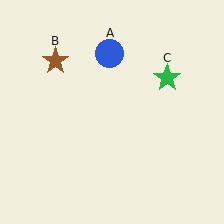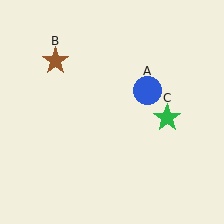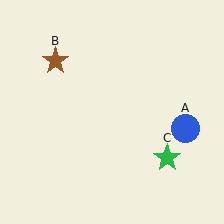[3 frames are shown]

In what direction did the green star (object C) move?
The green star (object C) moved down.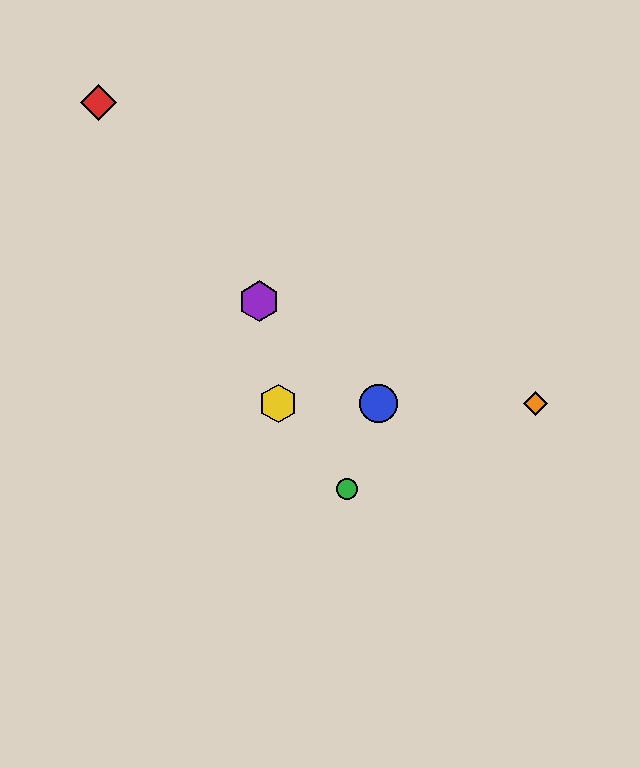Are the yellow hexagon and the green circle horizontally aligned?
No, the yellow hexagon is at y≈404 and the green circle is at y≈489.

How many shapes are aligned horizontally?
3 shapes (the blue circle, the yellow hexagon, the orange diamond) are aligned horizontally.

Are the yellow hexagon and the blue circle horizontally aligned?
Yes, both are at y≈404.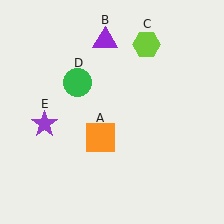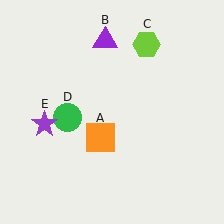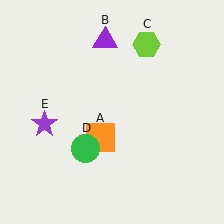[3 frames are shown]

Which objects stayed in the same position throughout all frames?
Orange square (object A) and purple triangle (object B) and lime hexagon (object C) and purple star (object E) remained stationary.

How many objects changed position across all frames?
1 object changed position: green circle (object D).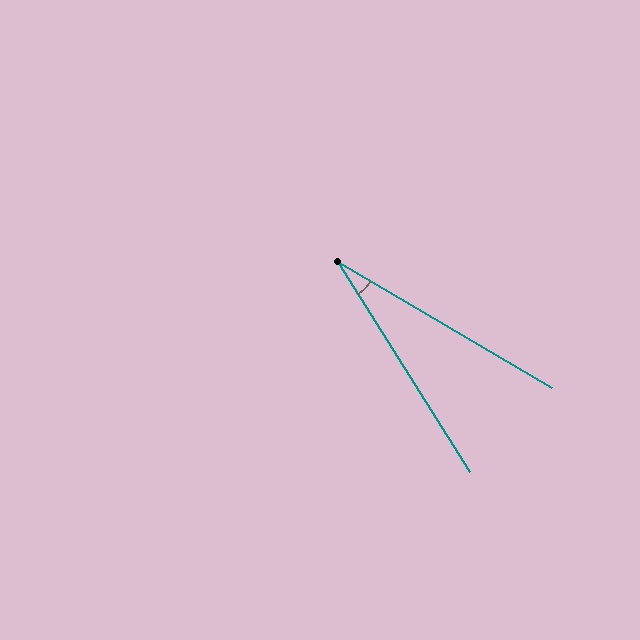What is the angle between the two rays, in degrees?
Approximately 27 degrees.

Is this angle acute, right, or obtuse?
It is acute.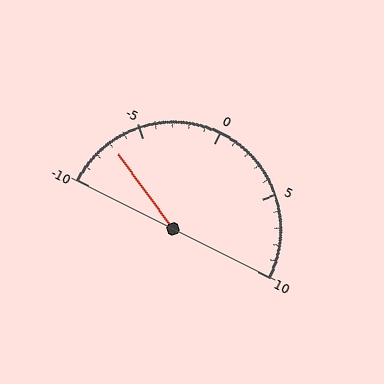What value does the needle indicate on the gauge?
The needle indicates approximately -7.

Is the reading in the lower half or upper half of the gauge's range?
The reading is in the lower half of the range (-10 to 10).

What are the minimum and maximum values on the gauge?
The gauge ranges from -10 to 10.